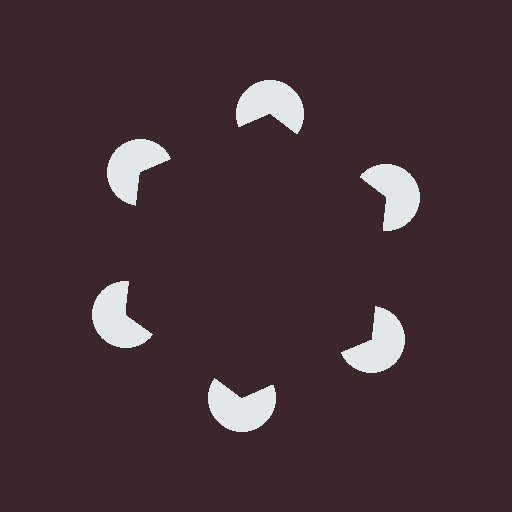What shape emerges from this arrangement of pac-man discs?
An illusory hexagon — its edges are inferred from the aligned wedge cuts in the pac-man discs, not physically drawn.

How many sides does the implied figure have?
6 sides.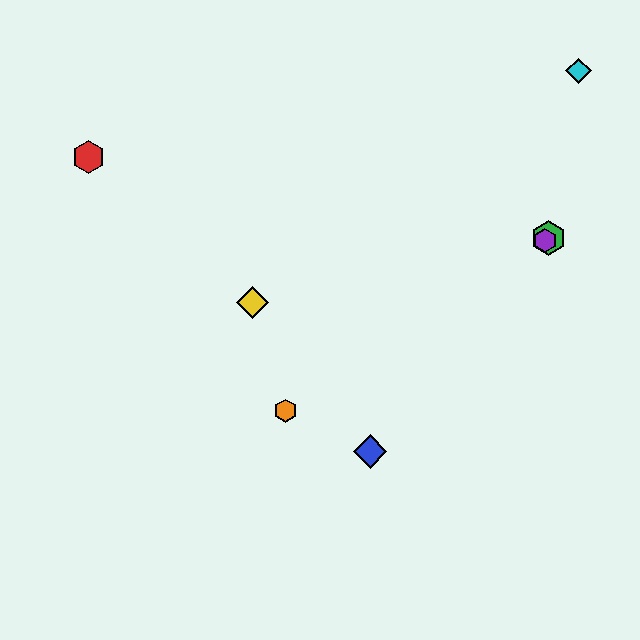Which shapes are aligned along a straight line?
The green hexagon, the purple hexagon, the orange hexagon are aligned along a straight line.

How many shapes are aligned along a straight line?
3 shapes (the green hexagon, the purple hexagon, the orange hexagon) are aligned along a straight line.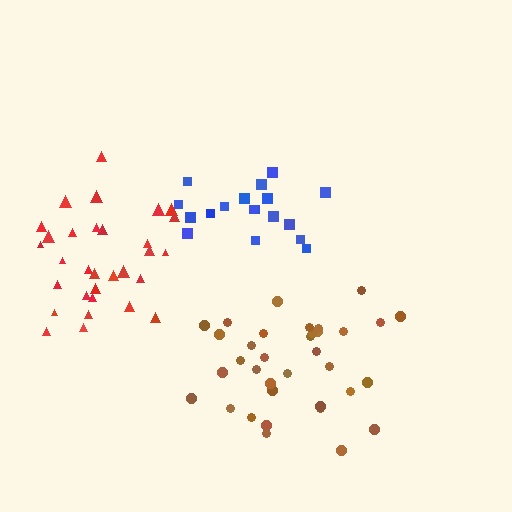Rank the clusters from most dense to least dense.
red, brown, blue.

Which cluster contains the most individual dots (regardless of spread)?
Brown (35).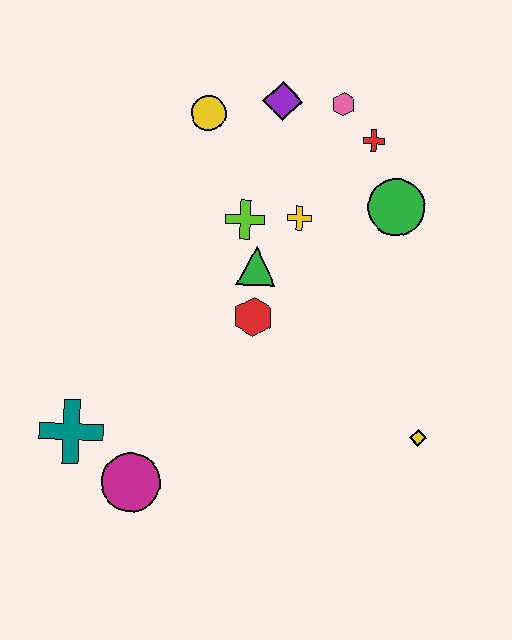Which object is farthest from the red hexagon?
The pink hexagon is farthest from the red hexagon.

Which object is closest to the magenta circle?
The teal cross is closest to the magenta circle.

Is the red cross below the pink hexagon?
Yes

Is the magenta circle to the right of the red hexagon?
No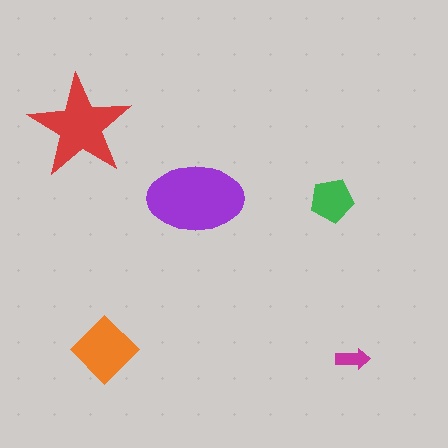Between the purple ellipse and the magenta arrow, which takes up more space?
The purple ellipse.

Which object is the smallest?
The magenta arrow.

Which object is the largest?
The purple ellipse.